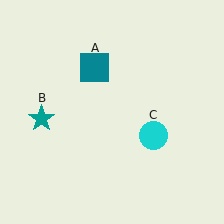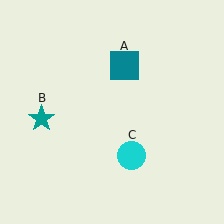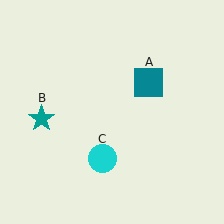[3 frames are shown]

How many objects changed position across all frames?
2 objects changed position: teal square (object A), cyan circle (object C).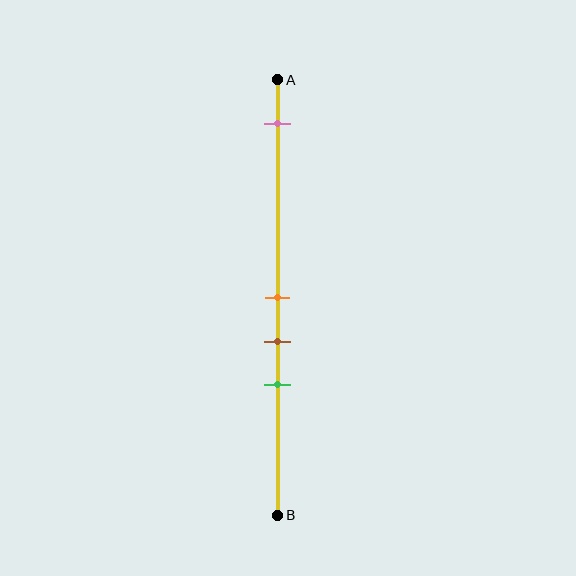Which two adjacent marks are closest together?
The orange and brown marks are the closest adjacent pair.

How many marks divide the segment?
There are 4 marks dividing the segment.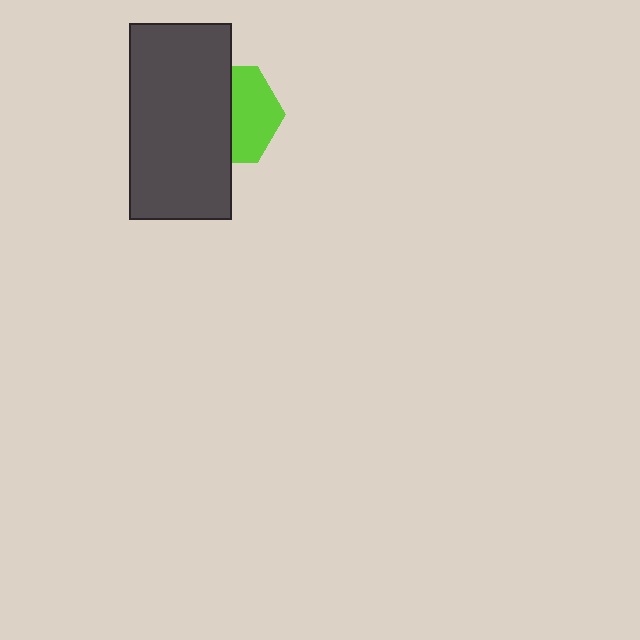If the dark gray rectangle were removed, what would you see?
You would see the complete lime hexagon.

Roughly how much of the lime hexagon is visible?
About half of it is visible (roughly 48%).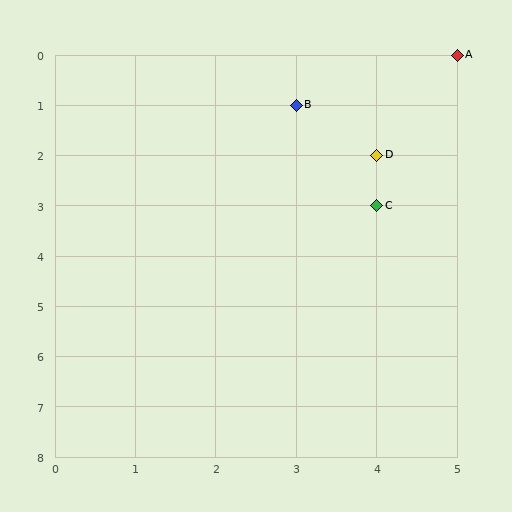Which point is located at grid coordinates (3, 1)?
Point B is at (3, 1).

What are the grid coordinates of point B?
Point B is at grid coordinates (3, 1).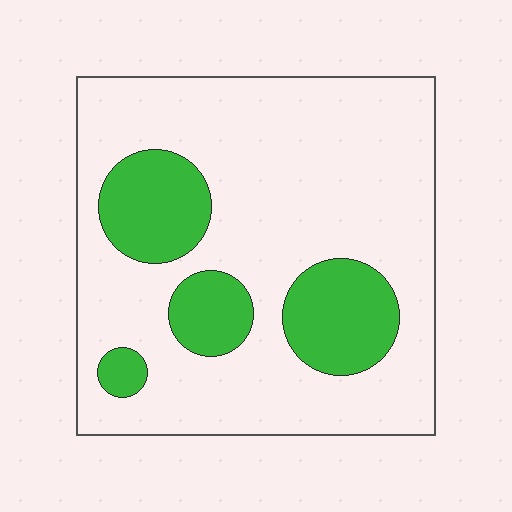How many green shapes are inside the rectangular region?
4.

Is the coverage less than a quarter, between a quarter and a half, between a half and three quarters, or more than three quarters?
Less than a quarter.